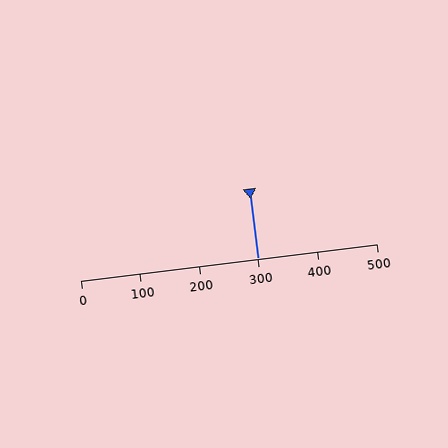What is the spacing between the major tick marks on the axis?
The major ticks are spaced 100 apart.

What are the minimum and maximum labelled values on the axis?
The axis runs from 0 to 500.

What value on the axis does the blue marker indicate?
The marker indicates approximately 300.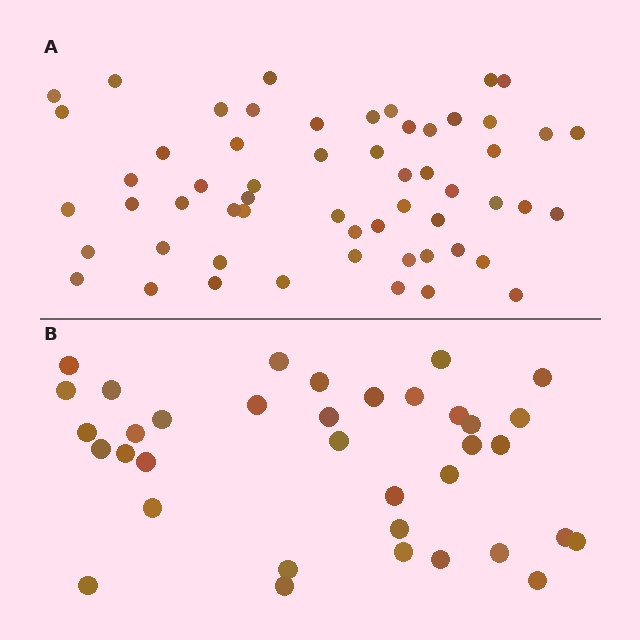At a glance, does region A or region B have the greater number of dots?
Region A (the top region) has more dots.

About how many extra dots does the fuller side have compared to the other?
Region A has approximately 20 more dots than region B.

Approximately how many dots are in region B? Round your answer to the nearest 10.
About 40 dots. (The exact count is 36, which rounds to 40.)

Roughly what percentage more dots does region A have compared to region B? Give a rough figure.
About 60% more.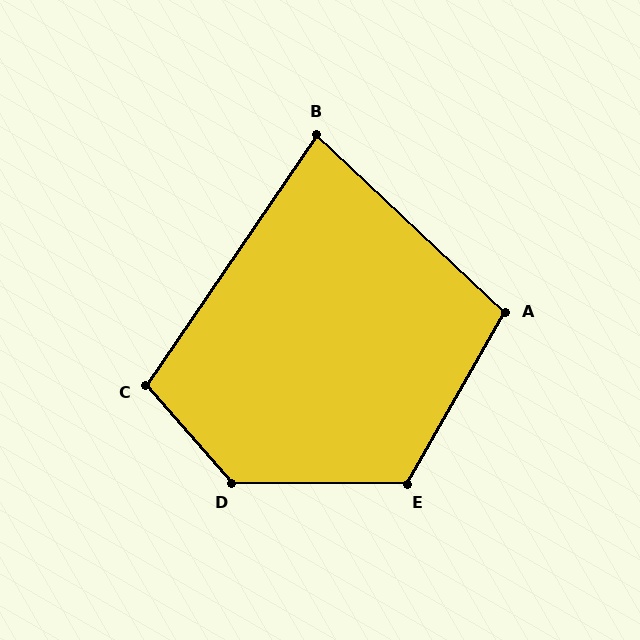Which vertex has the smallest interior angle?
B, at approximately 81 degrees.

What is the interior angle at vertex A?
Approximately 104 degrees (obtuse).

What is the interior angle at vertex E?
Approximately 120 degrees (obtuse).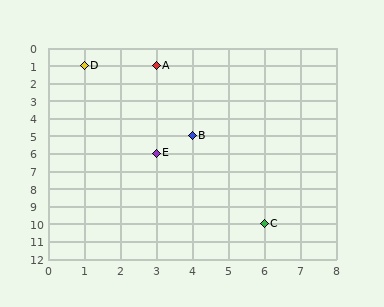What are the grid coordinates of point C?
Point C is at grid coordinates (6, 10).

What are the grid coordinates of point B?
Point B is at grid coordinates (4, 5).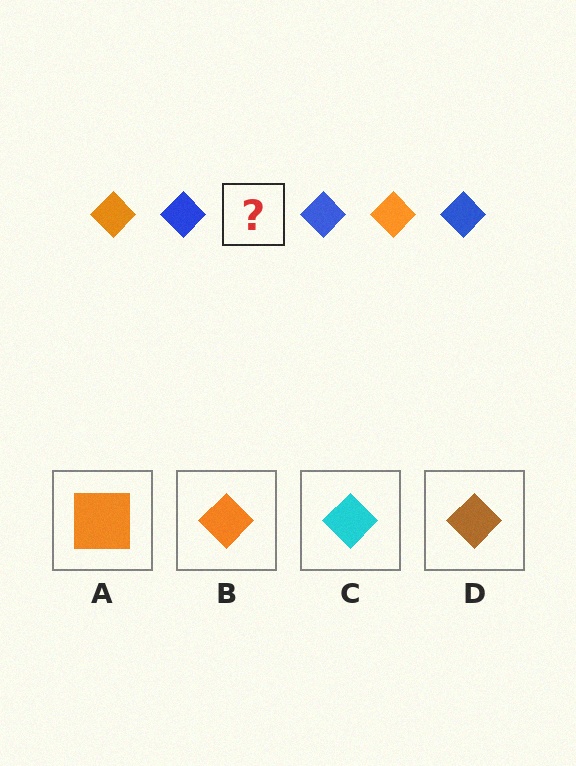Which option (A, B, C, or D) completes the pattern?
B.